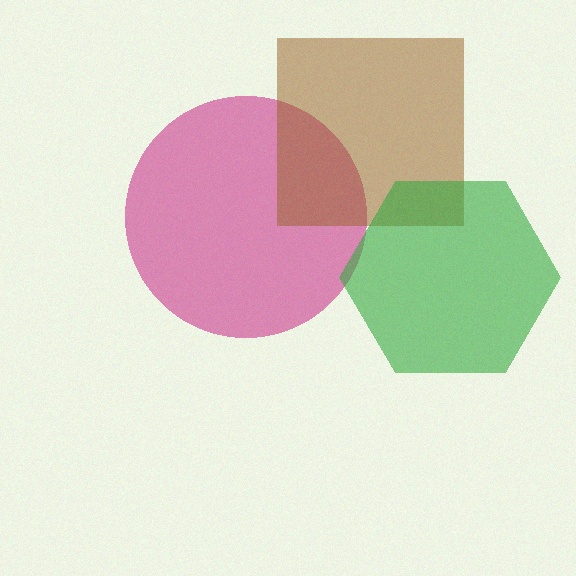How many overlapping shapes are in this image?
There are 3 overlapping shapes in the image.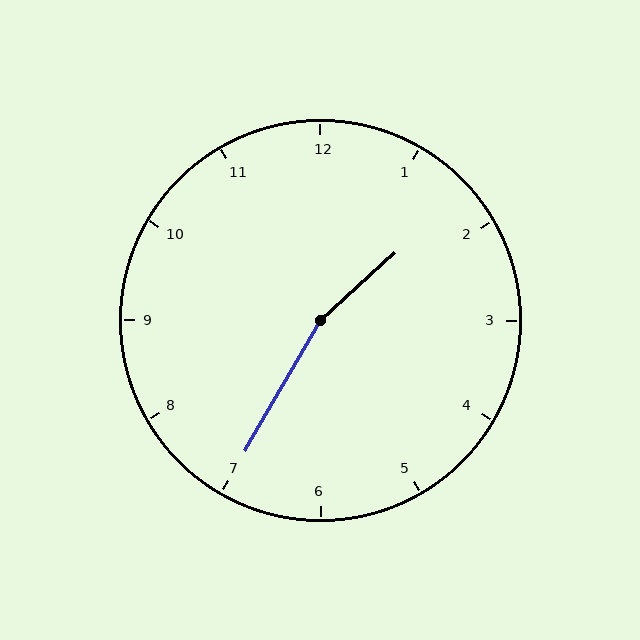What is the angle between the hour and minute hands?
Approximately 162 degrees.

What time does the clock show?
1:35.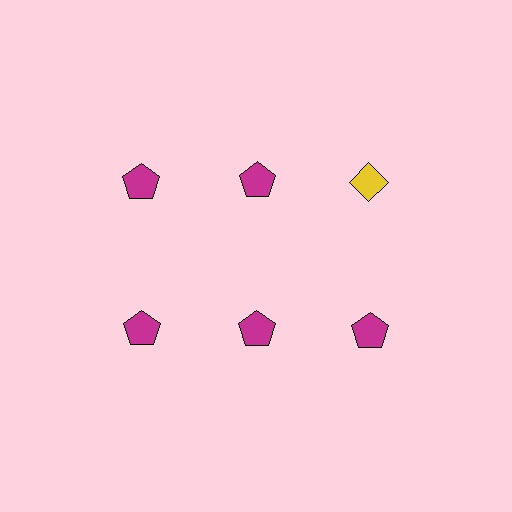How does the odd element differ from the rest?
It differs in both color (yellow instead of magenta) and shape (diamond instead of pentagon).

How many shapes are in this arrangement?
There are 6 shapes arranged in a grid pattern.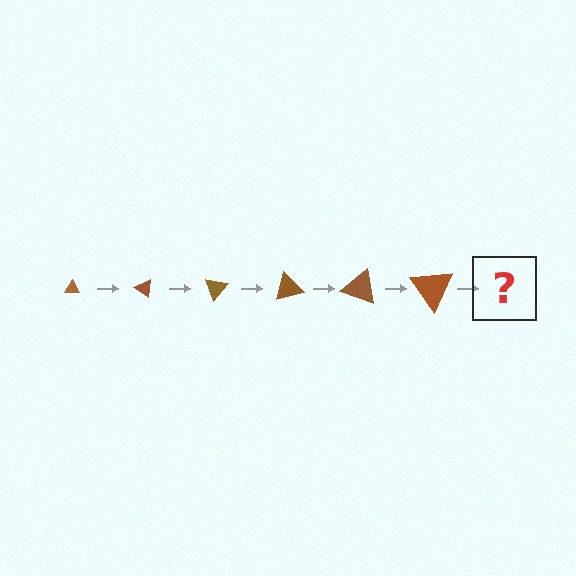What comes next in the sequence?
The next element should be a triangle, larger than the previous one and rotated 210 degrees from the start.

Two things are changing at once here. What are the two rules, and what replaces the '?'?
The two rules are that the triangle grows larger each step and it rotates 35 degrees each step. The '?' should be a triangle, larger than the previous one and rotated 210 degrees from the start.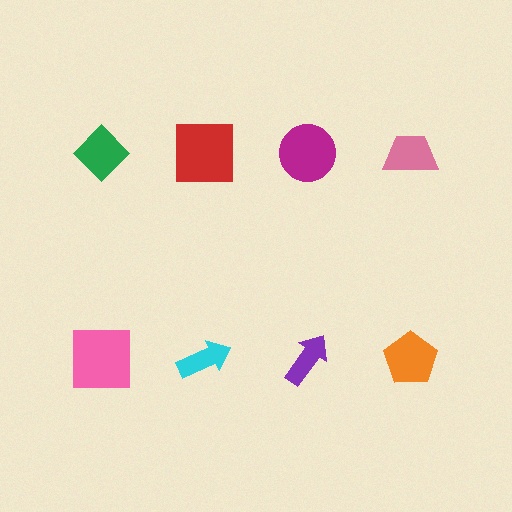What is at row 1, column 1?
A green diamond.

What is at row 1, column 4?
A pink trapezoid.